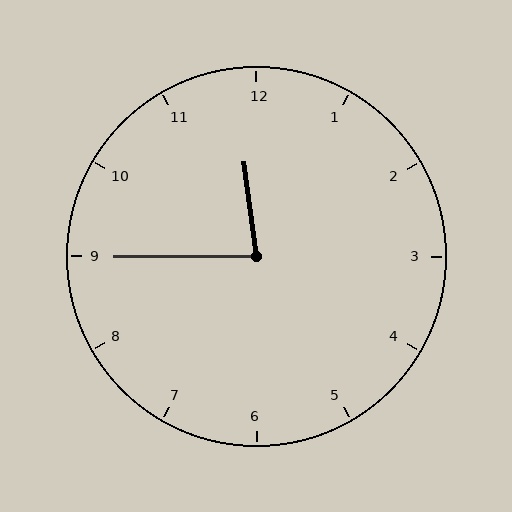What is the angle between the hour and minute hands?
Approximately 82 degrees.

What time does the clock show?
11:45.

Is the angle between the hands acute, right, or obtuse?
It is acute.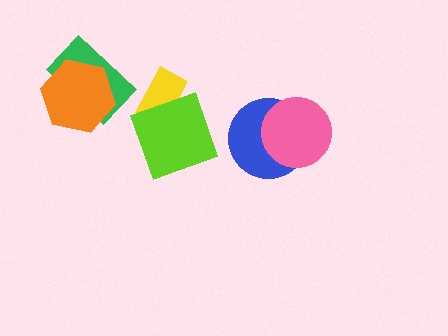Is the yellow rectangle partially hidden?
Yes, it is partially covered by another shape.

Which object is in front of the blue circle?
The pink circle is in front of the blue circle.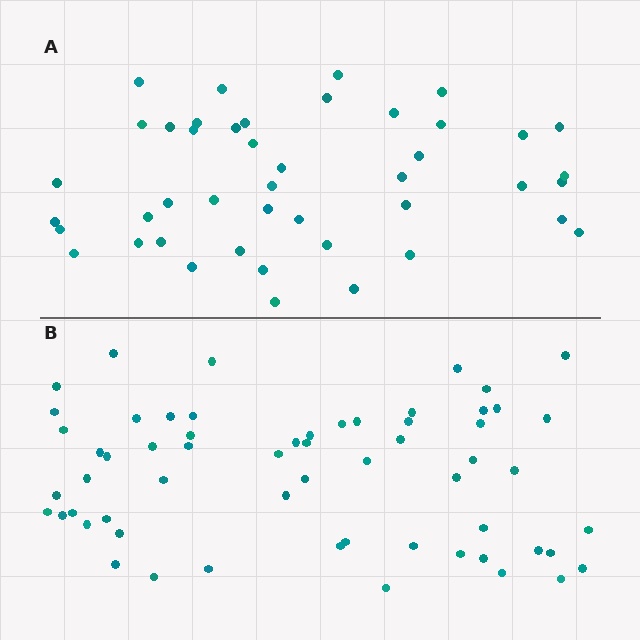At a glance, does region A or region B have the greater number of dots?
Region B (the bottom region) has more dots.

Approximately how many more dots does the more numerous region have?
Region B has approximately 15 more dots than region A.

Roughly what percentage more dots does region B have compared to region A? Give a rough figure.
About 35% more.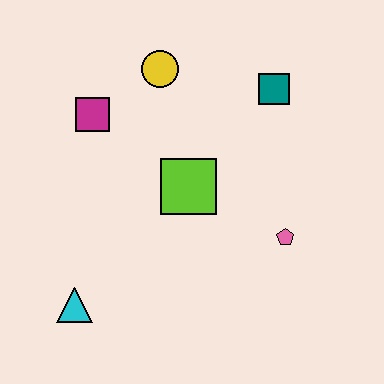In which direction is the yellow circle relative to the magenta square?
The yellow circle is to the right of the magenta square.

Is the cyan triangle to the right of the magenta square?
No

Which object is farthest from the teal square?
The cyan triangle is farthest from the teal square.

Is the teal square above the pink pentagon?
Yes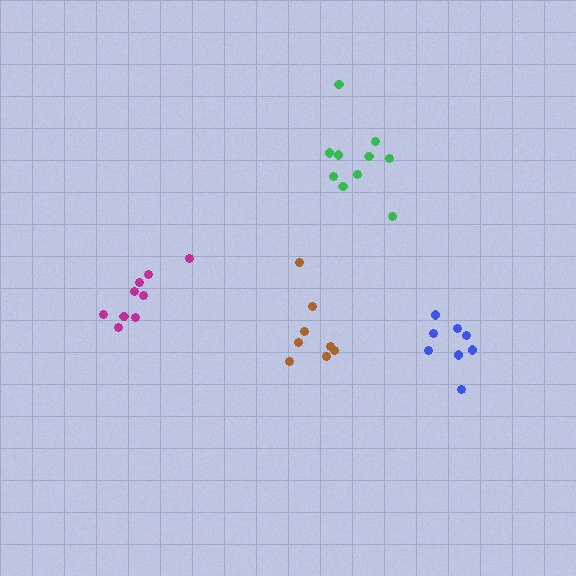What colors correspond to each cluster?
The clusters are colored: brown, blue, green, magenta.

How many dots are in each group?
Group 1: 8 dots, Group 2: 8 dots, Group 3: 10 dots, Group 4: 9 dots (35 total).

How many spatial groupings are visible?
There are 4 spatial groupings.